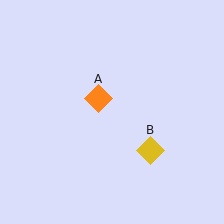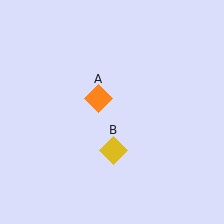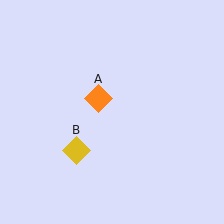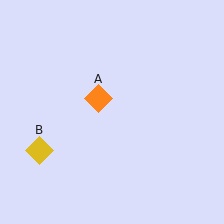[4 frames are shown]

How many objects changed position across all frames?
1 object changed position: yellow diamond (object B).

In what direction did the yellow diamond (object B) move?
The yellow diamond (object B) moved left.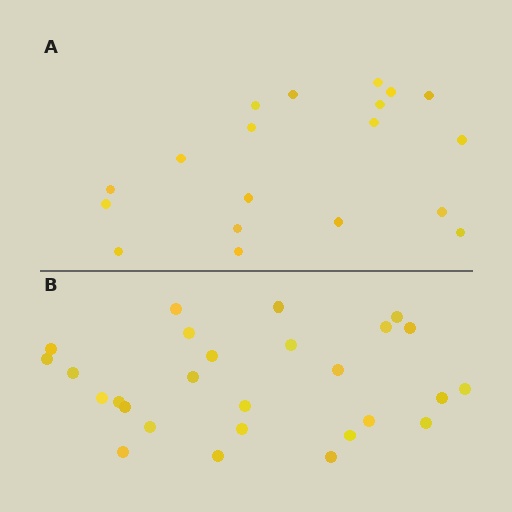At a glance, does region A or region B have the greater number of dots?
Region B (the bottom region) has more dots.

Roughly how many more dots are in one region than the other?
Region B has roughly 8 or so more dots than region A.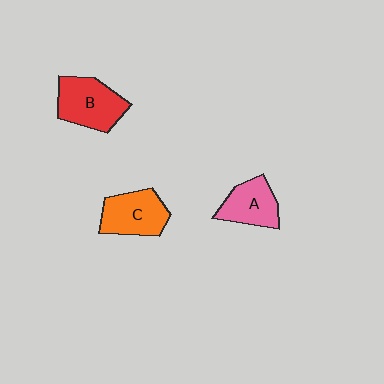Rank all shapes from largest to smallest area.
From largest to smallest: B (red), C (orange), A (pink).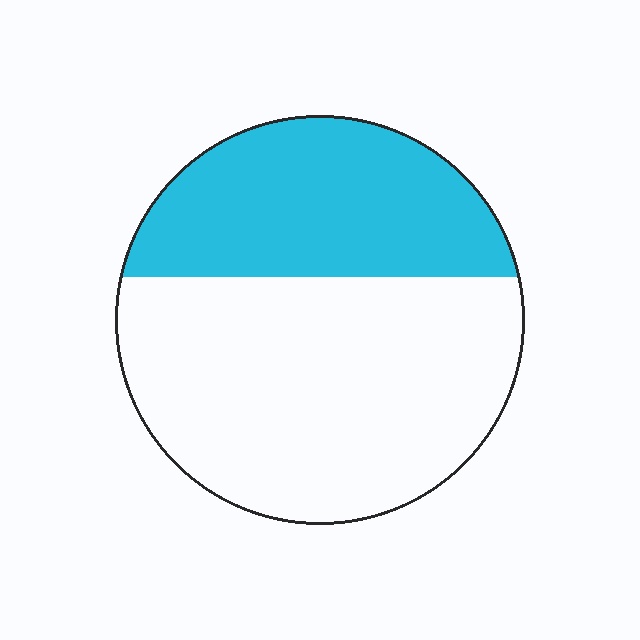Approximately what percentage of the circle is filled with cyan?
Approximately 35%.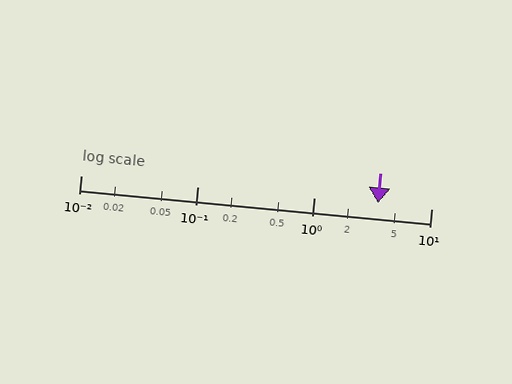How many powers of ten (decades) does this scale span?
The scale spans 3 decades, from 0.01 to 10.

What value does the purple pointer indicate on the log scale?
The pointer indicates approximately 3.5.